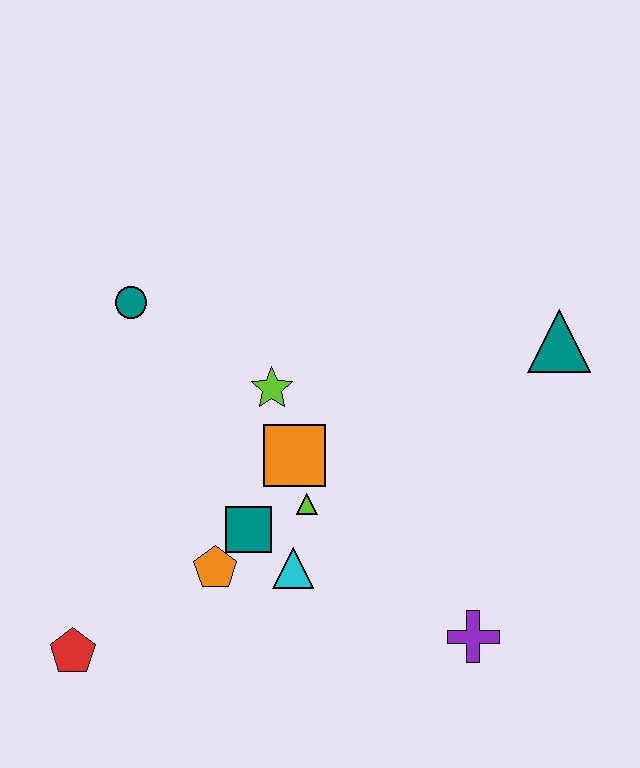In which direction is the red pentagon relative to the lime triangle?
The red pentagon is to the left of the lime triangle.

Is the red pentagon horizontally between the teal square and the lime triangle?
No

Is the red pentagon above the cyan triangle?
No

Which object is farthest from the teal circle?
The purple cross is farthest from the teal circle.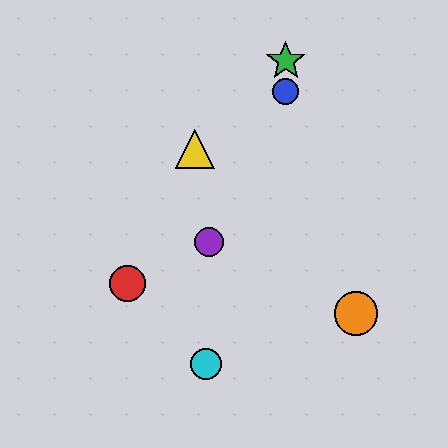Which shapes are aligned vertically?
The blue circle, the green star are aligned vertically.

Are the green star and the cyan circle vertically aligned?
No, the green star is at x≈286 and the cyan circle is at x≈206.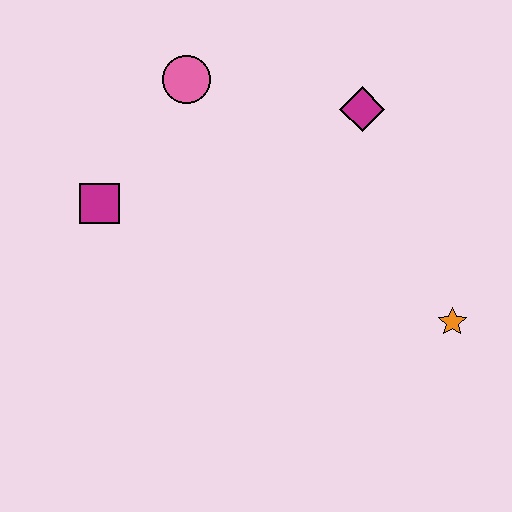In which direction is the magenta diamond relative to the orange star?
The magenta diamond is above the orange star.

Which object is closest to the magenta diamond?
The pink circle is closest to the magenta diamond.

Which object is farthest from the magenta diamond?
The magenta square is farthest from the magenta diamond.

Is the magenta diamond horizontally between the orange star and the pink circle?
Yes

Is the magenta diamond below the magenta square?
No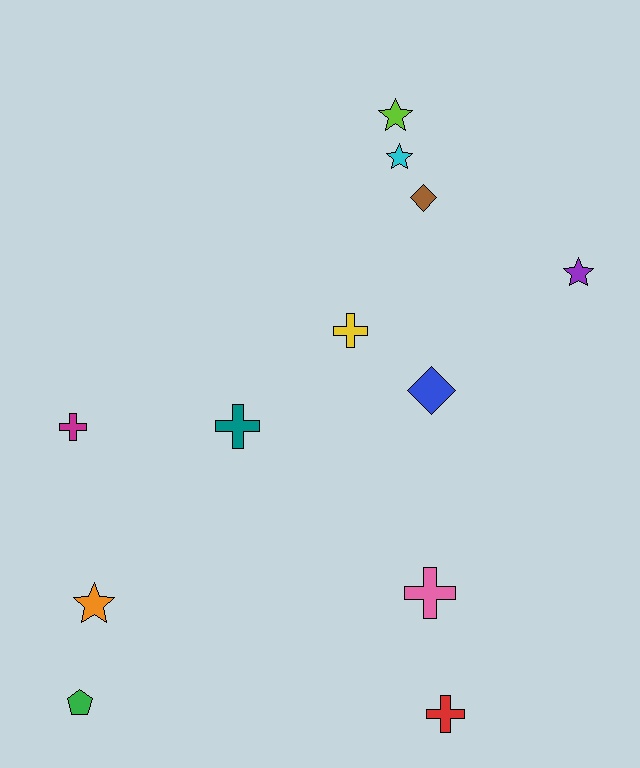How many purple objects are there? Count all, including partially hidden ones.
There is 1 purple object.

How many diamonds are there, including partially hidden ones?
There are 2 diamonds.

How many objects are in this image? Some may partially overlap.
There are 12 objects.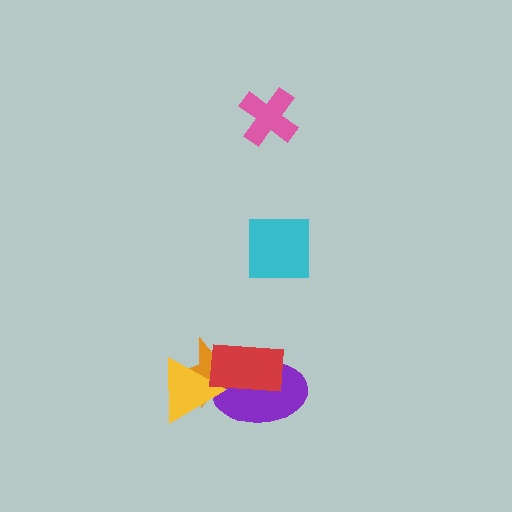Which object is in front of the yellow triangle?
The red rectangle is in front of the yellow triangle.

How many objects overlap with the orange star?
3 objects overlap with the orange star.